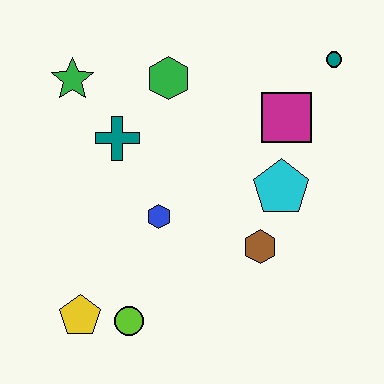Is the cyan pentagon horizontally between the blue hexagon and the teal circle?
Yes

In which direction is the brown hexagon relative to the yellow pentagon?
The brown hexagon is to the right of the yellow pentagon.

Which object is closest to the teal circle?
The magenta square is closest to the teal circle.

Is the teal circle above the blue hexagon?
Yes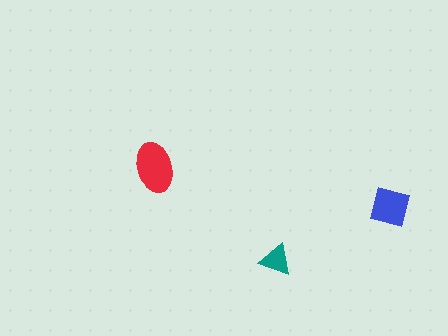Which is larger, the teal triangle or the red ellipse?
The red ellipse.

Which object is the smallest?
The teal triangle.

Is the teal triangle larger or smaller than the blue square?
Smaller.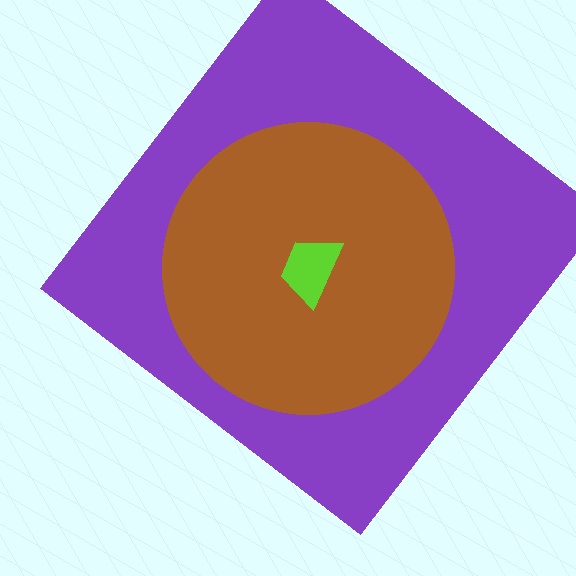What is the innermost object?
The lime trapezoid.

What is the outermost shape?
The purple diamond.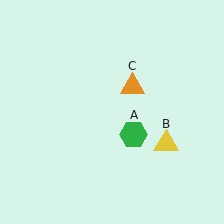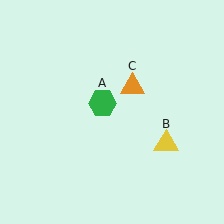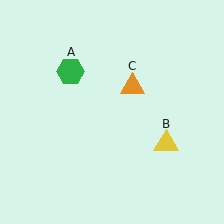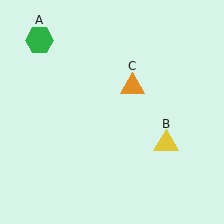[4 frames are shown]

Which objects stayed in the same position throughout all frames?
Yellow triangle (object B) and orange triangle (object C) remained stationary.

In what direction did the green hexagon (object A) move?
The green hexagon (object A) moved up and to the left.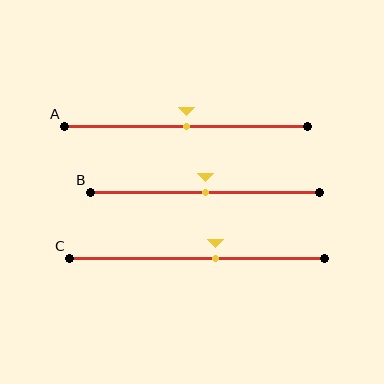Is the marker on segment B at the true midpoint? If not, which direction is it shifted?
Yes, the marker on segment B is at the true midpoint.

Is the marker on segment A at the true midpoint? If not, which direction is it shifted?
Yes, the marker on segment A is at the true midpoint.